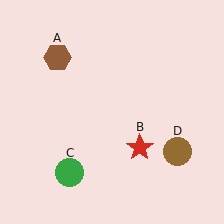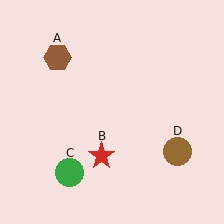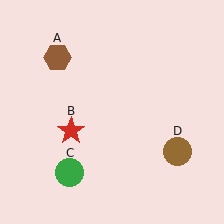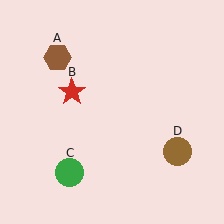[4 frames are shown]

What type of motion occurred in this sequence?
The red star (object B) rotated clockwise around the center of the scene.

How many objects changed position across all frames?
1 object changed position: red star (object B).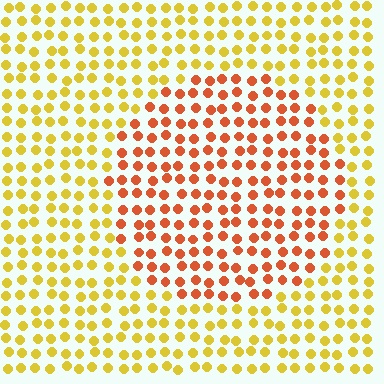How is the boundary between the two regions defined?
The boundary is defined purely by a slight shift in hue (about 40 degrees). Spacing, size, and orientation are identical on both sides.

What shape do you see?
I see a circle.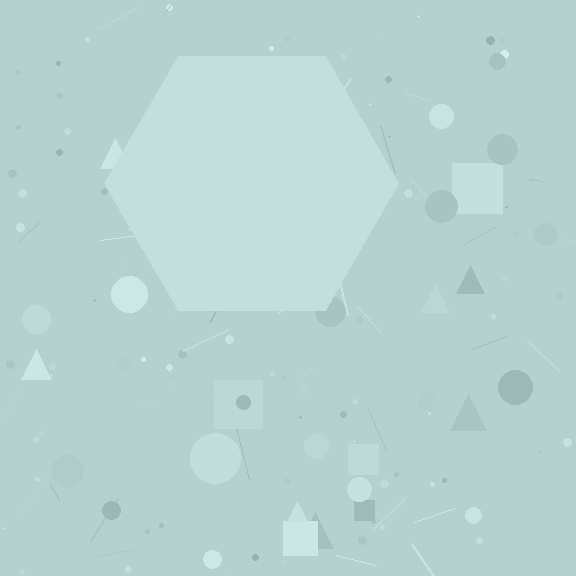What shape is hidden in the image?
A hexagon is hidden in the image.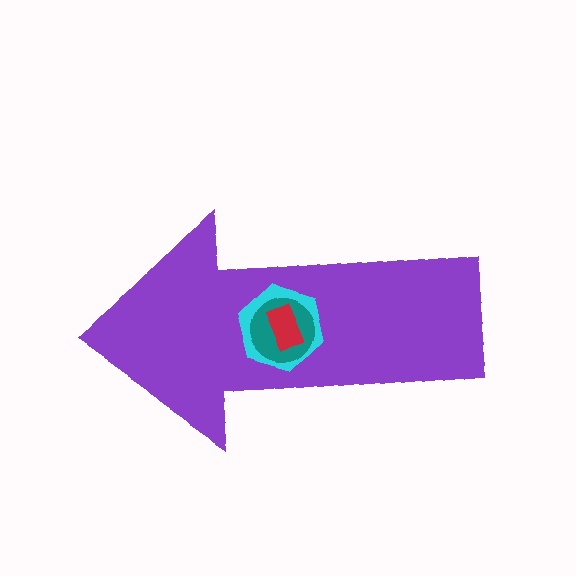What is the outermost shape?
The purple arrow.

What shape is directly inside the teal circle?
The red rectangle.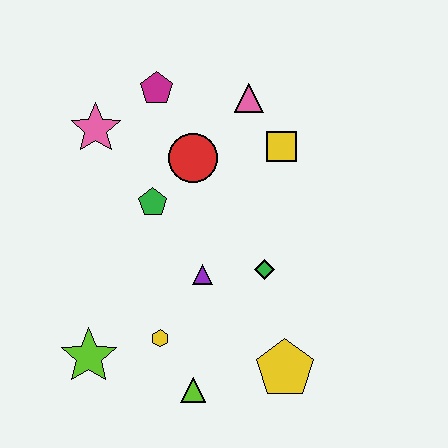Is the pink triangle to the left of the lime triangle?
No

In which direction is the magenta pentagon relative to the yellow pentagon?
The magenta pentagon is above the yellow pentagon.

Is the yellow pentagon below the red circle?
Yes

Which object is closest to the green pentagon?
The red circle is closest to the green pentagon.